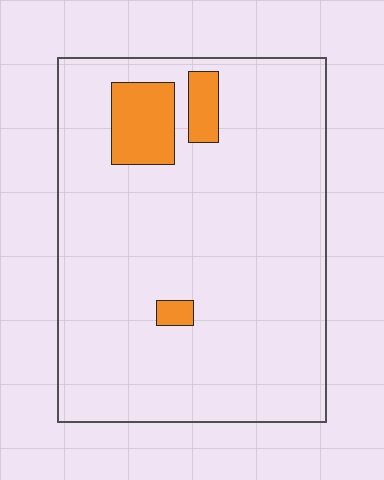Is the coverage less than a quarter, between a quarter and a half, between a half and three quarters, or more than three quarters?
Less than a quarter.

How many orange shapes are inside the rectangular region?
3.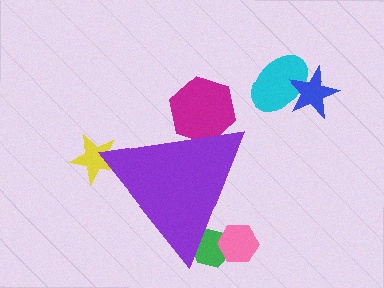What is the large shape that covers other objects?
A purple triangle.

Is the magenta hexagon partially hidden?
Yes, the magenta hexagon is partially hidden behind the purple triangle.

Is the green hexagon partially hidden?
Yes, the green hexagon is partially hidden behind the purple triangle.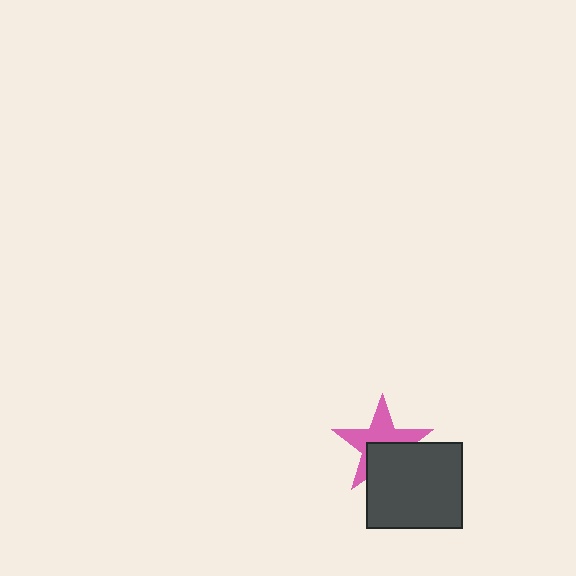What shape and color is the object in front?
The object in front is a dark gray rectangle.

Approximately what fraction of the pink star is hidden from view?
Roughly 44% of the pink star is hidden behind the dark gray rectangle.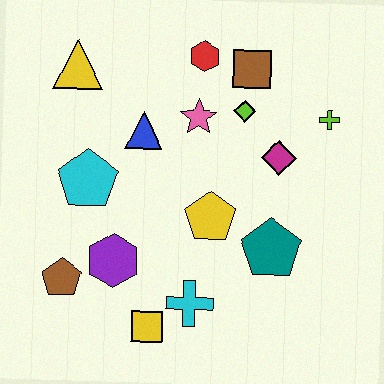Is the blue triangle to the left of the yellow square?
Yes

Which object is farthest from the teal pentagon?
The yellow triangle is farthest from the teal pentagon.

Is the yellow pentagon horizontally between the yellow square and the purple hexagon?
No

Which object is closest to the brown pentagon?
The purple hexagon is closest to the brown pentagon.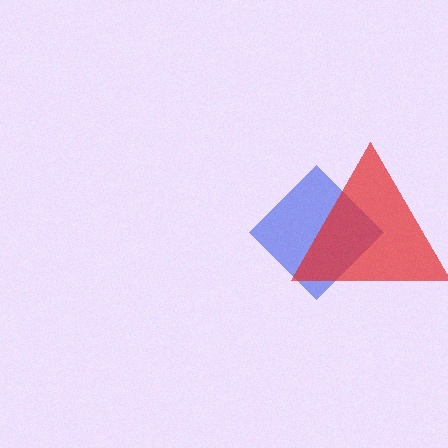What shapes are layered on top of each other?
The layered shapes are: a blue diamond, a red triangle.